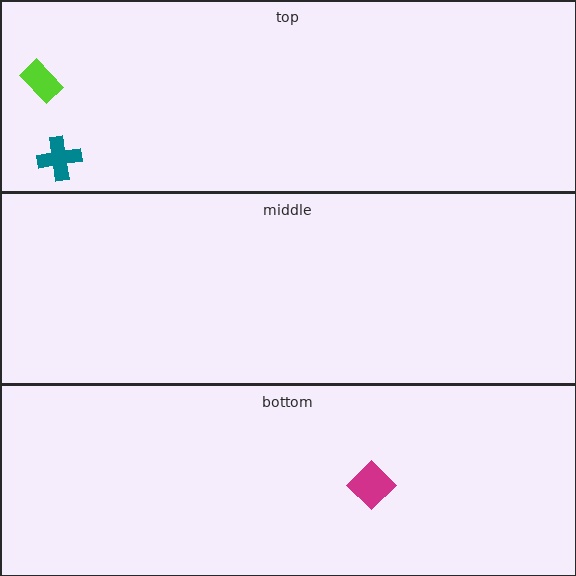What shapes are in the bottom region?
The magenta diamond.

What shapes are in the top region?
The teal cross, the lime rectangle.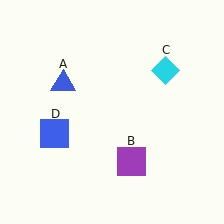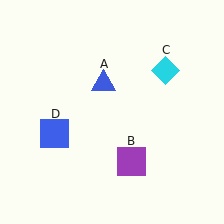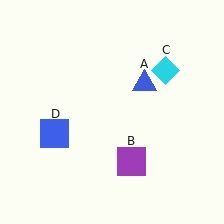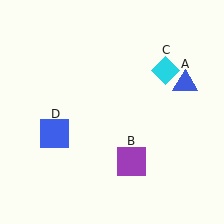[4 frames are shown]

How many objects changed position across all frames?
1 object changed position: blue triangle (object A).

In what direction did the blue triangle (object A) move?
The blue triangle (object A) moved right.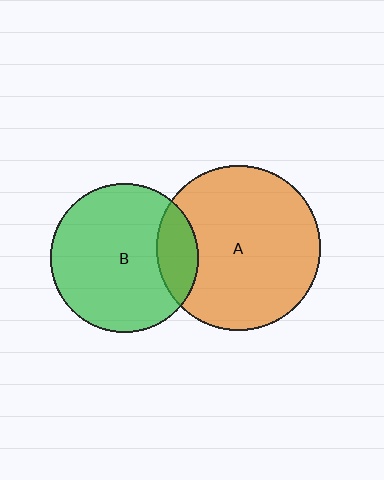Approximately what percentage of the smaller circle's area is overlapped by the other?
Approximately 20%.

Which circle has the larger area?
Circle A (orange).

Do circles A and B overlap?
Yes.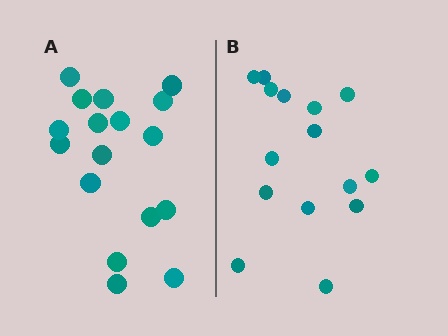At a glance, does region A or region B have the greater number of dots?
Region A (the left region) has more dots.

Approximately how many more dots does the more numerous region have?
Region A has just a few more — roughly 2 or 3 more dots than region B.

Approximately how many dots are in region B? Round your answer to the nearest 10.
About 20 dots. (The exact count is 15, which rounds to 20.)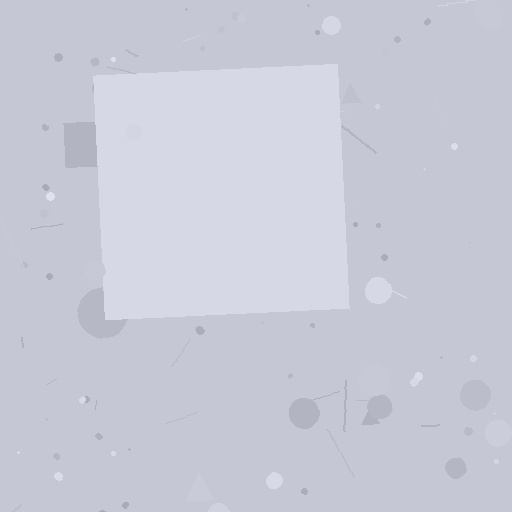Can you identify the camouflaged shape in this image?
The camouflaged shape is a square.